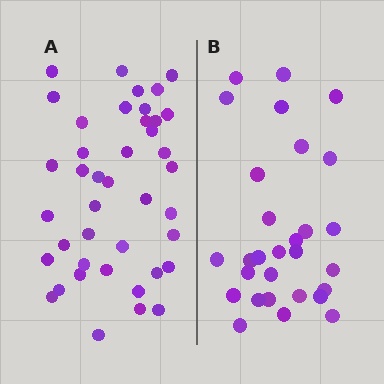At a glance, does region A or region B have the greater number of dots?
Region A (the left region) has more dots.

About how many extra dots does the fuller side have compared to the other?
Region A has roughly 12 or so more dots than region B.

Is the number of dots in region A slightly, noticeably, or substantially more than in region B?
Region A has noticeably more, but not dramatically so. The ratio is roughly 1.4 to 1.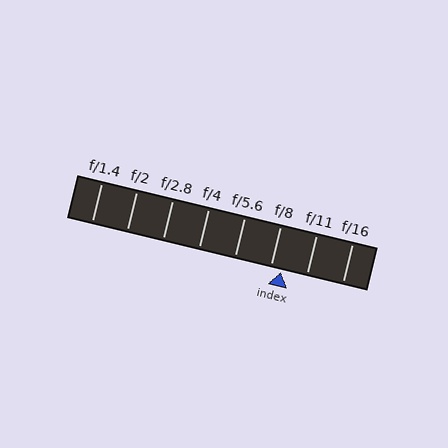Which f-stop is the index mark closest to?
The index mark is closest to f/8.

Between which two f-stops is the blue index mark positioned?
The index mark is between f/8 and f/11.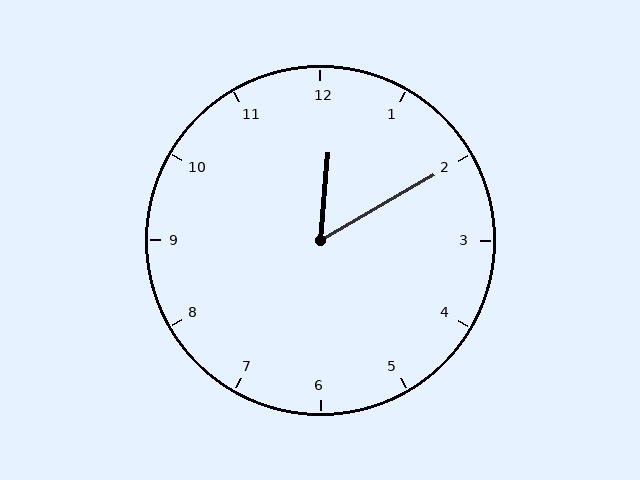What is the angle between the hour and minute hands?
Approximately 55 degrees.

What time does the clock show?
12:10.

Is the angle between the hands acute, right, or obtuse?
It is acute.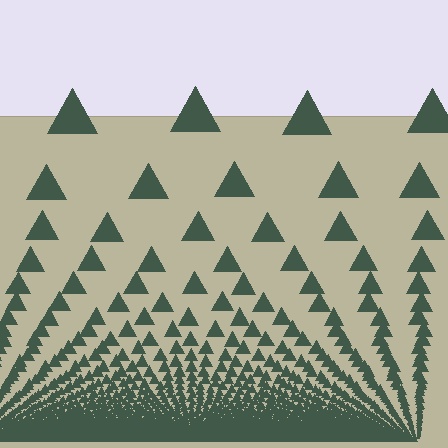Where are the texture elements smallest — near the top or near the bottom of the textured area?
Near the bottom.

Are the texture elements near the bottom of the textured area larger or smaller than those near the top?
Smaller. The gradient is inverted — elements near the bottom are smaller and denser.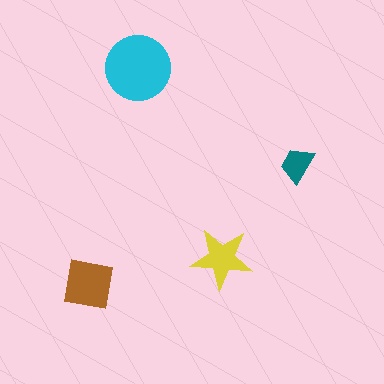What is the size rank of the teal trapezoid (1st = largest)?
4th.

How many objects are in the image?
There are 4 objects in the image.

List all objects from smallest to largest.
The teal trapezoid, the yellow star, the brown square, the cyan circle.